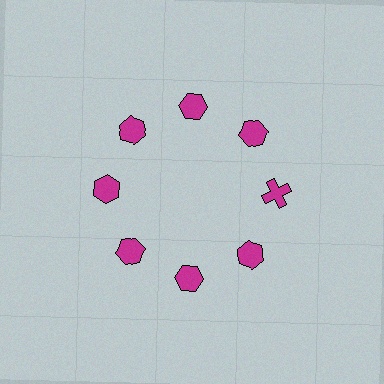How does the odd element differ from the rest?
It has a different shape: cross instead of hexagon.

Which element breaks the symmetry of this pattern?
The magenta cross at roughly the 3 o'clock position breaks the symmetry. All other shapes are magenta hexagons.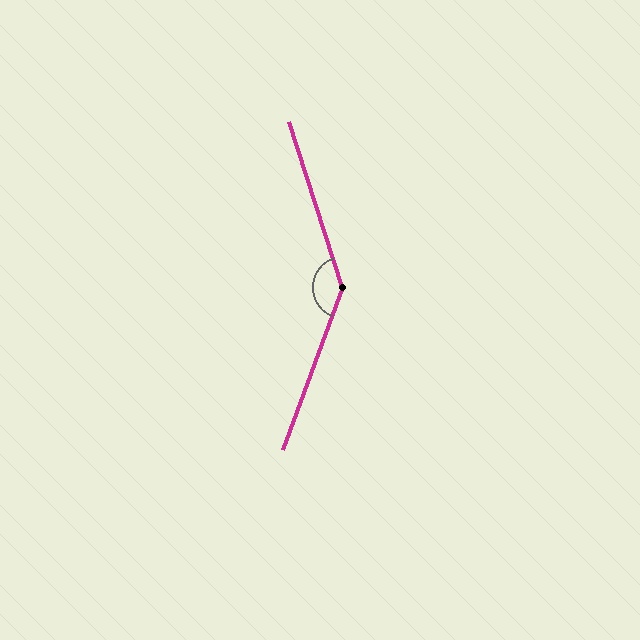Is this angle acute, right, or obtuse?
It is obtuse.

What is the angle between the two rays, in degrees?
Approximately 142 degrees.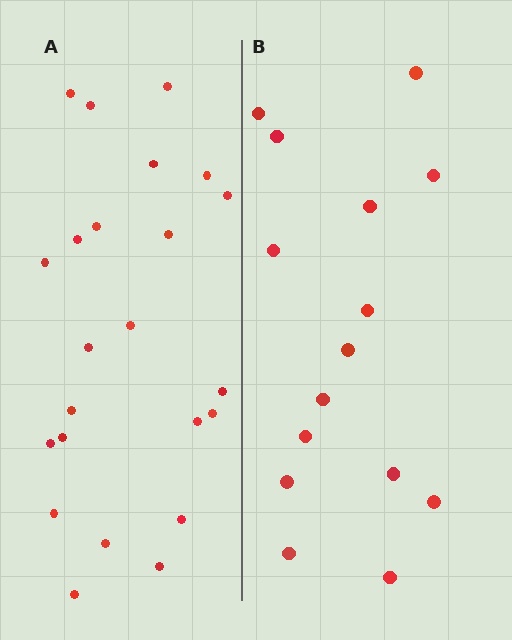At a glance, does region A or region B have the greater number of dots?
Region A (the left region) has more dots.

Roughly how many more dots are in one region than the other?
Region A has roughly 8 or so more dots than region B.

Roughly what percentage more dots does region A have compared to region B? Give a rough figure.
About 55% more.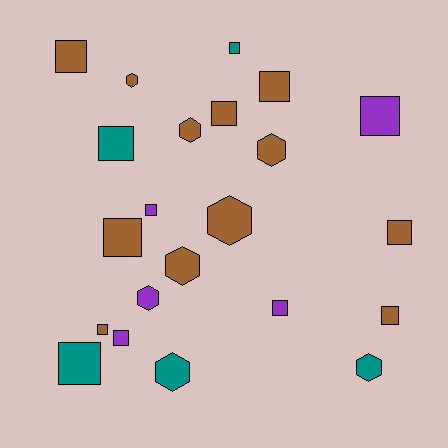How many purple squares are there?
There are 4 purple squares.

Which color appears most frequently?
Brown, with 12 objects.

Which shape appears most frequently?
Square, with 14 objects.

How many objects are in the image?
There are 22 objects.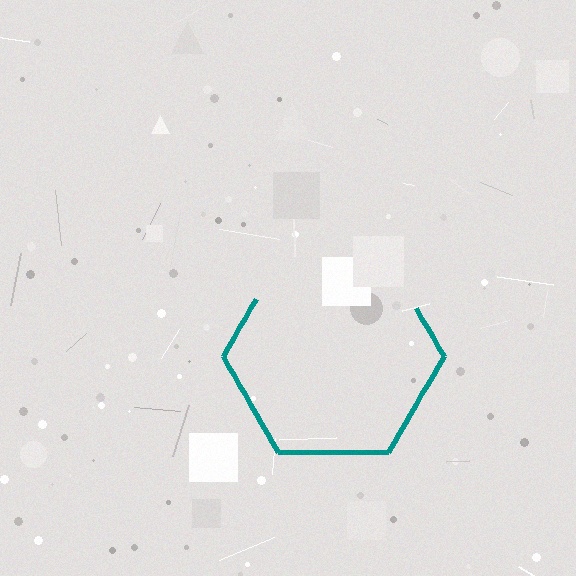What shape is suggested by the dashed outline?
The dashed outline suggests a hexagon.